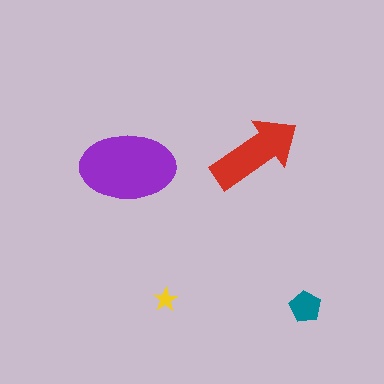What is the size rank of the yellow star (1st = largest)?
4th.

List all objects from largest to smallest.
The purple ellipse, the red arrow, the teal pentagon, the yellow star.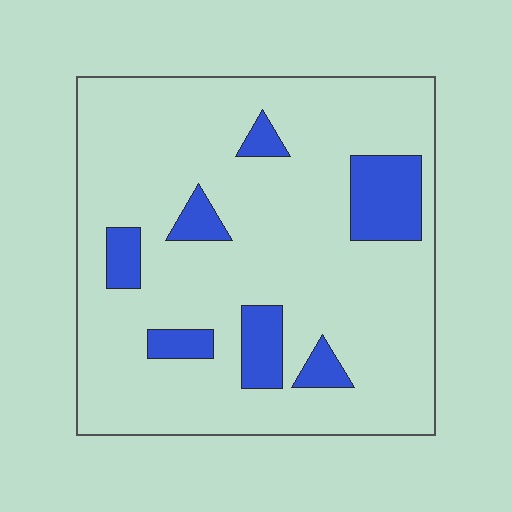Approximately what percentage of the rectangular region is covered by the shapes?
Approximately 15%.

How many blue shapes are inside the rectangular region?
7.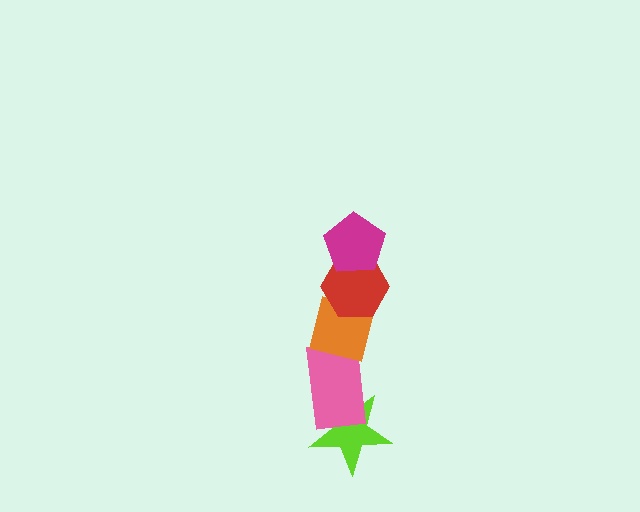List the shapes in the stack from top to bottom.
From top to bottom: the magenta pentagon, the red hexagon, the orange square, the pink rectangle, the lime star.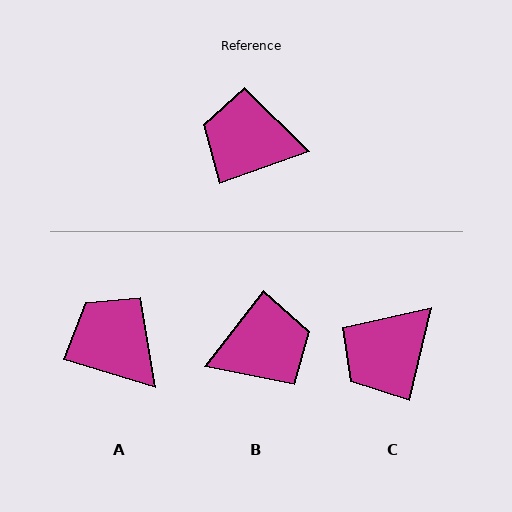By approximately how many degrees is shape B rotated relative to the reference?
Approximately 148 degrees clockwise.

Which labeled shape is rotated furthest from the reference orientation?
B, about 148 degrees away.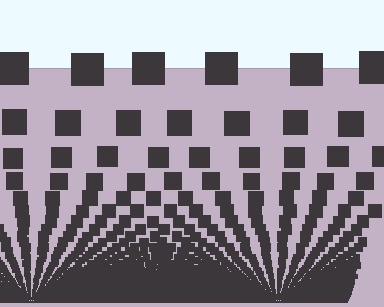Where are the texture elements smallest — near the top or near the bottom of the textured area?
Near the bottom.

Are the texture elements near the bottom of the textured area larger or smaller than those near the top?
Smaller. The gradient is inverted — elements near the bottom are smaller and denser.